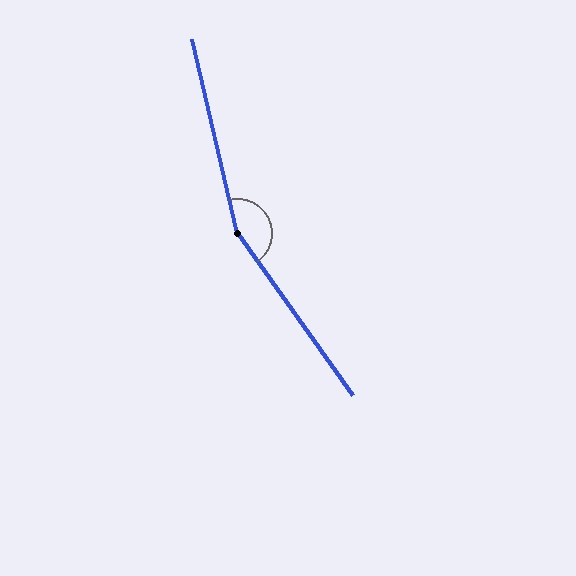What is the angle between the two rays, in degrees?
Approximately 158 degrees.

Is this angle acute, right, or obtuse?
It is obtuse.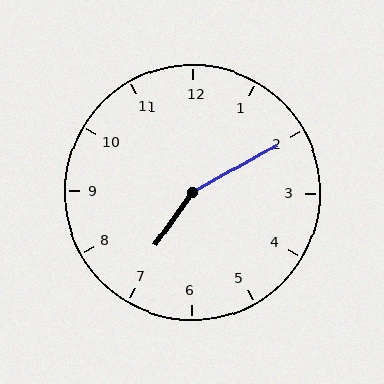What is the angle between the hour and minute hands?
Approximately 155 degrees.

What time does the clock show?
7:10.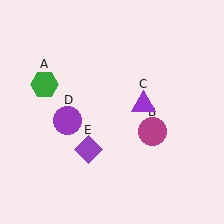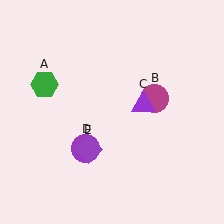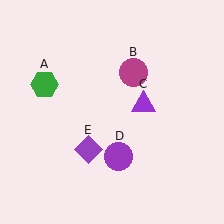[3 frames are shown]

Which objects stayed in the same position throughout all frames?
Green hexagon (object A) and purple triangle (object C) and purple diamond (object E) remained stationary.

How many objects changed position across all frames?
2 objects changed position: magenta circle (object B), purple circle (object D).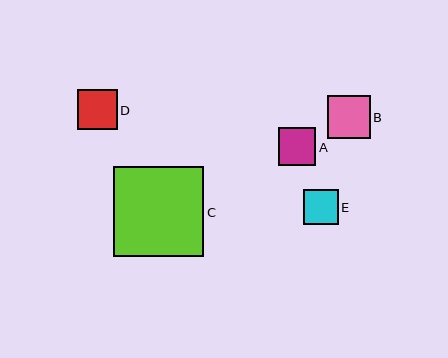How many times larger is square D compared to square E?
Square D is approximately 1.1 times the size of square E.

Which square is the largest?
Square C is the largest with a size of approximately 90 pixels.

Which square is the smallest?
Square E is the smallest with a size of approximately 35 pixels.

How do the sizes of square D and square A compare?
Square D and square A are approximately the same size.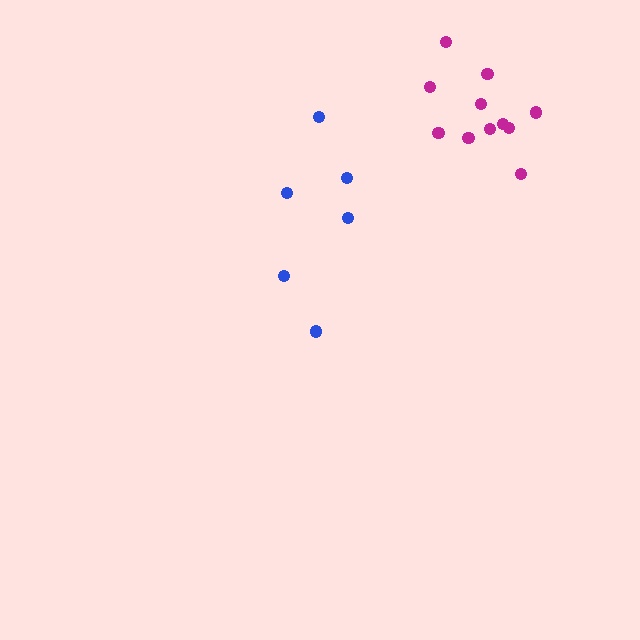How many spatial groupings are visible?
There are 2 spatial groupings.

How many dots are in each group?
Group 1: 6 dots, Group 2: 11 dots (17 total).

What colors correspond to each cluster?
The clusters are colored: blue, magenta.